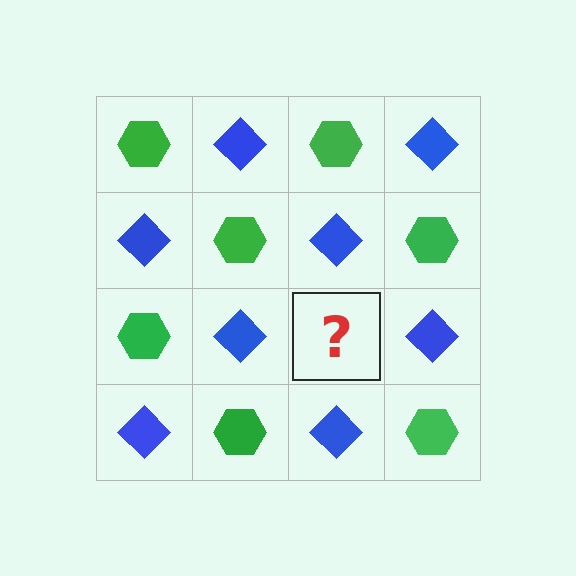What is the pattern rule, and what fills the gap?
The rule is that it alternates green hexagon and blue diamond in a checkerboard pattern. The gap should be filled with a green hexagon.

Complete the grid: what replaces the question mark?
The question mark should be replaced with a green hexagon.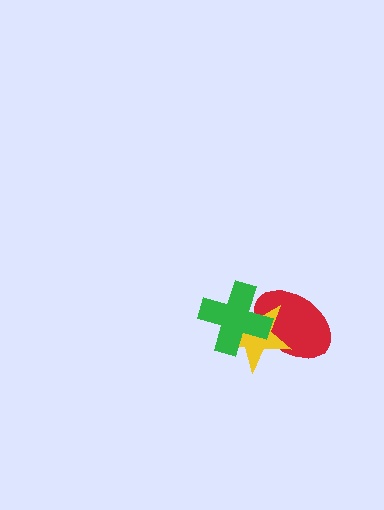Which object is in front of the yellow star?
The green cross is in front of the yellow star.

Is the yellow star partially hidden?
Yes, it is partially covered by another shape.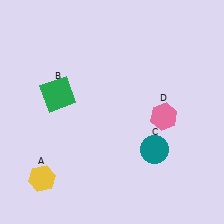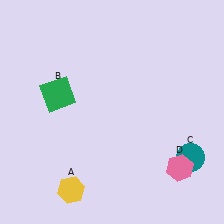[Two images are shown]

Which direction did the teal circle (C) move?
The teal circle (C) moved right.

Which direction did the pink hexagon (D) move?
The pink hexagon (D) moved down.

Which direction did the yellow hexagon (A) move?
The yellow hexagon (A) moved right.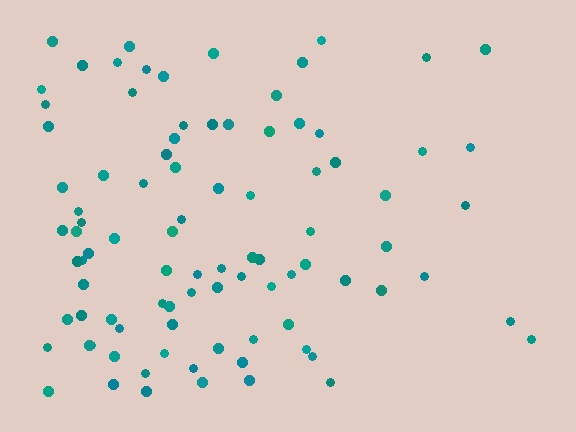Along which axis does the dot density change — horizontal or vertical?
Horizontal.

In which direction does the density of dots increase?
From right to left, with the left side densest.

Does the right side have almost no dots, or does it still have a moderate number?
Still a moderate number, just noticeably fewer than the left.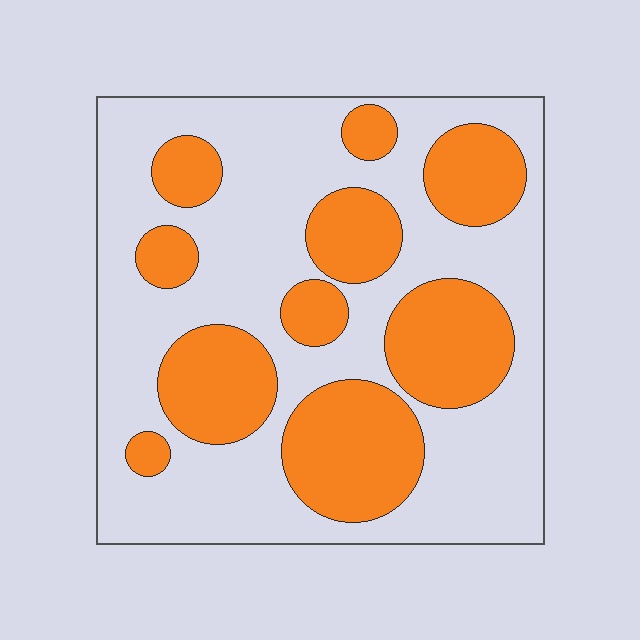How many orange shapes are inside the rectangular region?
10.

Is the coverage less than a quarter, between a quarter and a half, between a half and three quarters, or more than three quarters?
Between a quarter and a half.